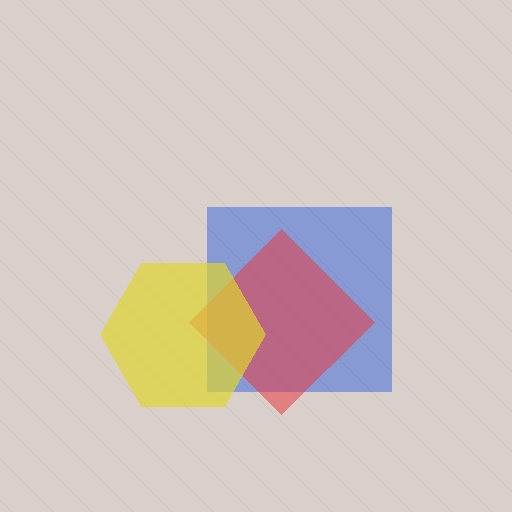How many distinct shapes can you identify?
There are 3 distinct shapes: a blue square, a red diamond, a yellow hexagon.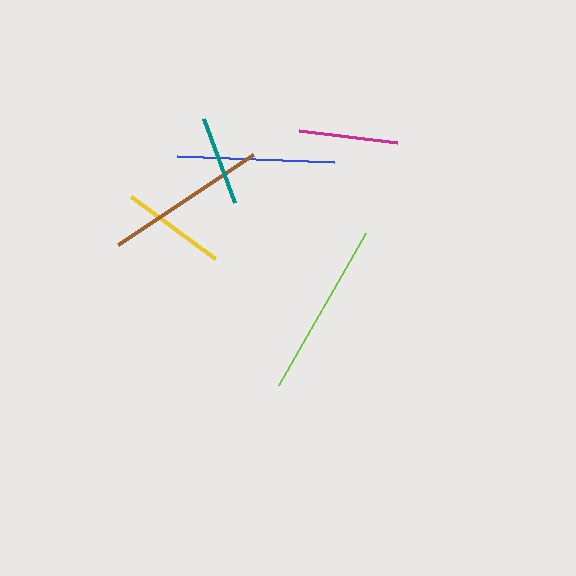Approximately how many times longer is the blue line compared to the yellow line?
The blue line is approximately 1.5 times the length of the yellow line.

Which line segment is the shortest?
The teal line is the shortest at approximately 89 pixels.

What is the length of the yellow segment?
The yellow segment is approximately 104 pixels long.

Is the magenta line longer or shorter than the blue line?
The blue line is longer than the magenta line.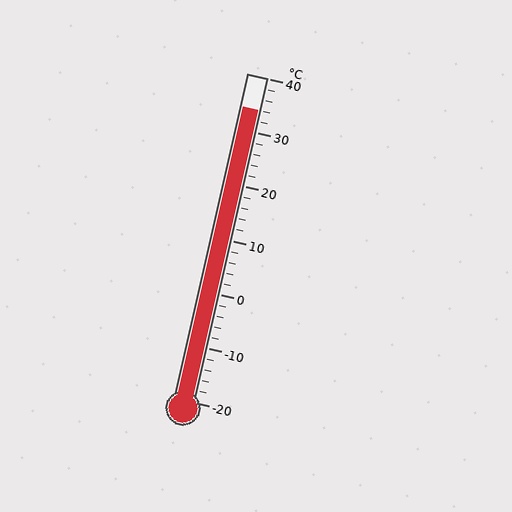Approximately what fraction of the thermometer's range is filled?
The thermometer is filled to approximately 90% of its range.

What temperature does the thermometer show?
The thermometer shows approximately 34°C.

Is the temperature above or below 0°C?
The temperature is above 0°C.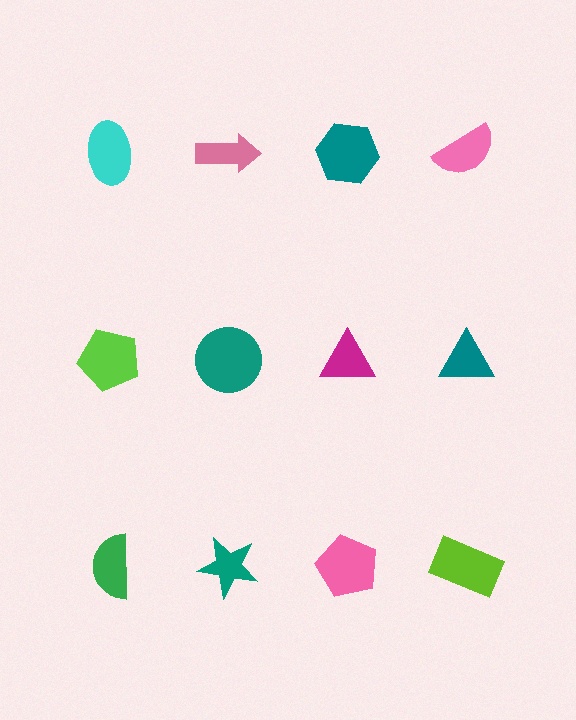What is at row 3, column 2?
A teal star.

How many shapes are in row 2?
4 shapes.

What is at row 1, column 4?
A pink semicircle.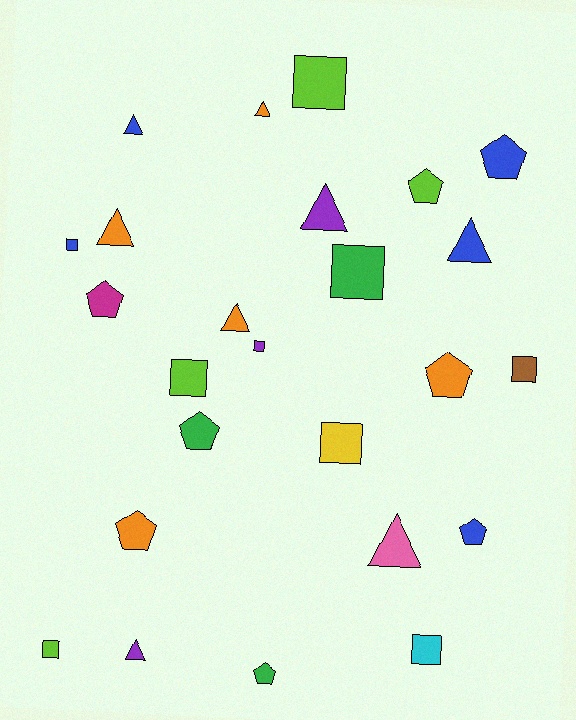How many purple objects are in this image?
There are 3 purple objects.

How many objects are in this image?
There are 25 objects.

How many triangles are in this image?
There are 8 triangles.